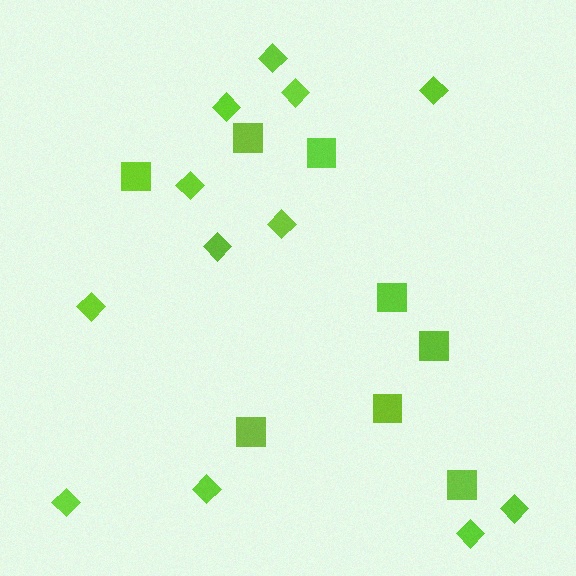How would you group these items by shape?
There are 2 groups: one group of squares (8) and one group of diamonds (12).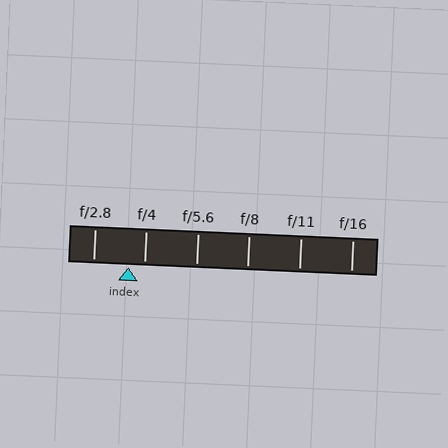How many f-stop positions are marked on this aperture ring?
There are 6 f-stop positions marked.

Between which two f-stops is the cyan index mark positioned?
The index mark is between f/2.8 and f/4.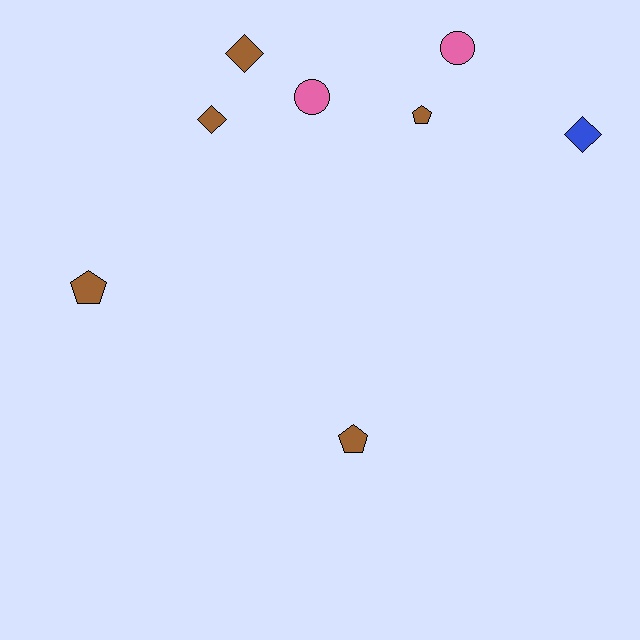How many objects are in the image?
There are 8 objects.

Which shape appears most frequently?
Pentagon, with 3 objects.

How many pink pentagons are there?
There are no pink pentagons.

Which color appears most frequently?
Brown, with 5 objects.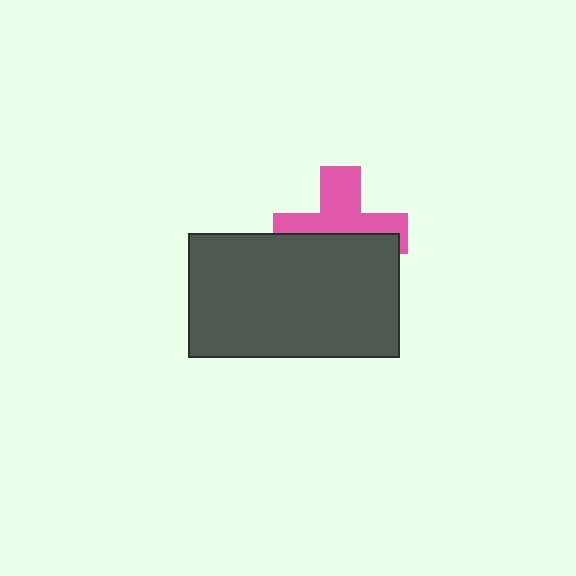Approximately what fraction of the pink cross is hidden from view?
Roughly 48% of the pink cross is hidden behind the dark gray rectangle.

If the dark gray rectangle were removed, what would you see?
You would see the complete pink cross.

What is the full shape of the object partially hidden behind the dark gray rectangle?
The partially hidden object is a pink cross.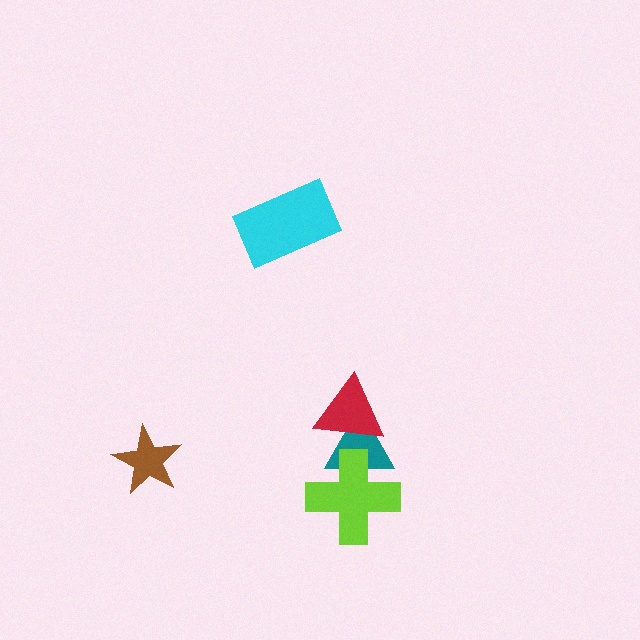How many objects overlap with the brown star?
0 objects overlap with the brown star.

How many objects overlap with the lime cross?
1 object overlaps with the lime cross.